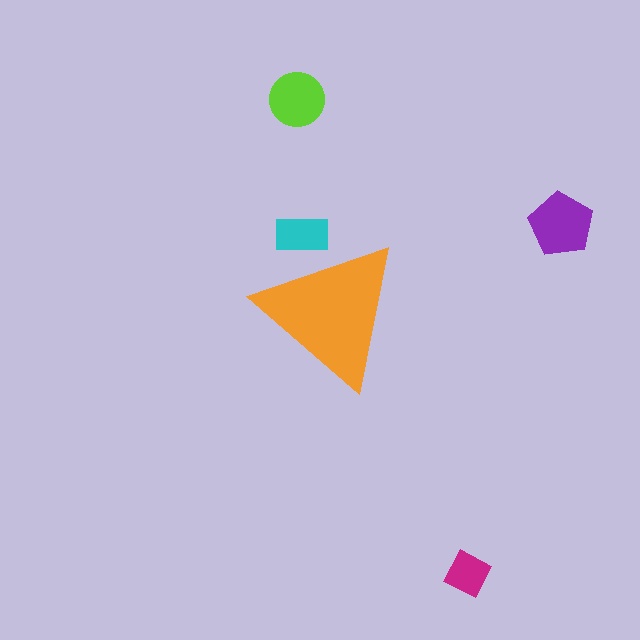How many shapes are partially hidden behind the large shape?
1 shape is partially hidden.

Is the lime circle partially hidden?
No, the lime circle is fully visible.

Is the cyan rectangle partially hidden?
Yes, the cyan rectangle is partially hidden behind the orange triangle.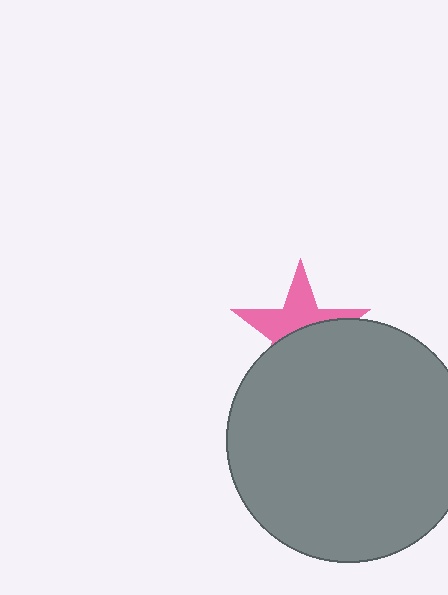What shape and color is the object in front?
The object in front is a gray circle.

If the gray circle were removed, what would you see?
You would see the complete pink star.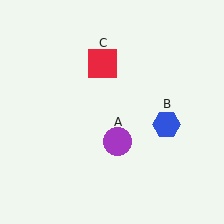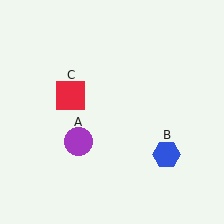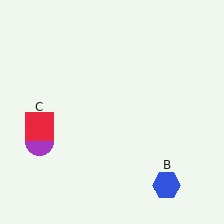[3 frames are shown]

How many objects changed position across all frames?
3 objects changed position: purple circle (object A), blue hexagon (object B), red square (object C).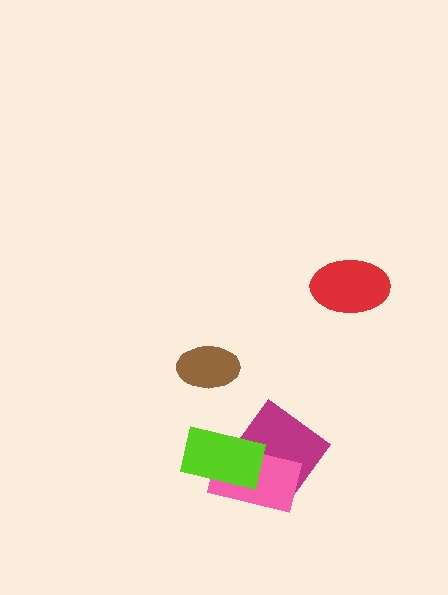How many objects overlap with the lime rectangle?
2 objects overlap with the lime rectangle.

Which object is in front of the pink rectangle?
The lime rectangle is in front of the pink rectangle.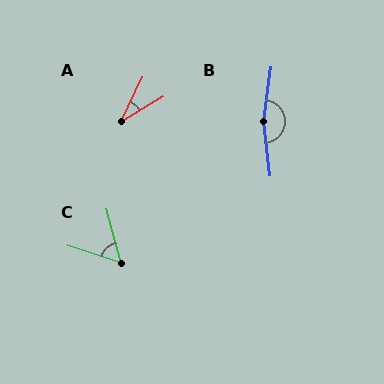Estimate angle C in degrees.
Approximately 57 degrees.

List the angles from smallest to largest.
A (33°), C (57°), B (166°).